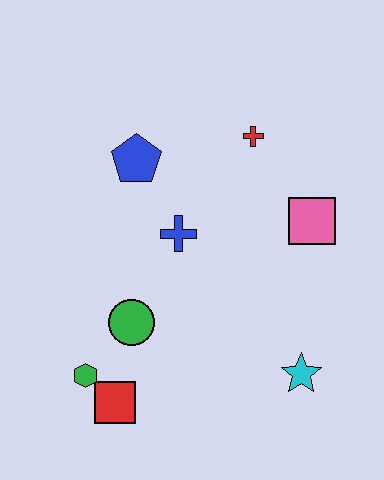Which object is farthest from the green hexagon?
The red cross is farthest from the green hexagon.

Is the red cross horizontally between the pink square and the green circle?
Yes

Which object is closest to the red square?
The green hexagon is closest to the red square.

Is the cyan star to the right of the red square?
Yes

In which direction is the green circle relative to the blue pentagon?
The green circle is below the blue pentagon.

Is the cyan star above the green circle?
No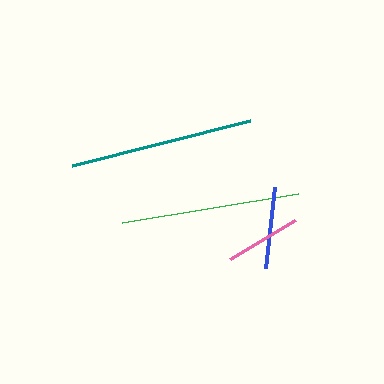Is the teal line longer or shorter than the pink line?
The teal line is longer than the pink line.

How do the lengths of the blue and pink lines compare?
The blue and pink lines are approximately the same length.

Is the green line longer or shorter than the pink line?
The green line is longer than the pink line.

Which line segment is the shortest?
The pink line is the shortest at approximately 76 pixels.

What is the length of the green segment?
The green segment is approximately 179 pixels long.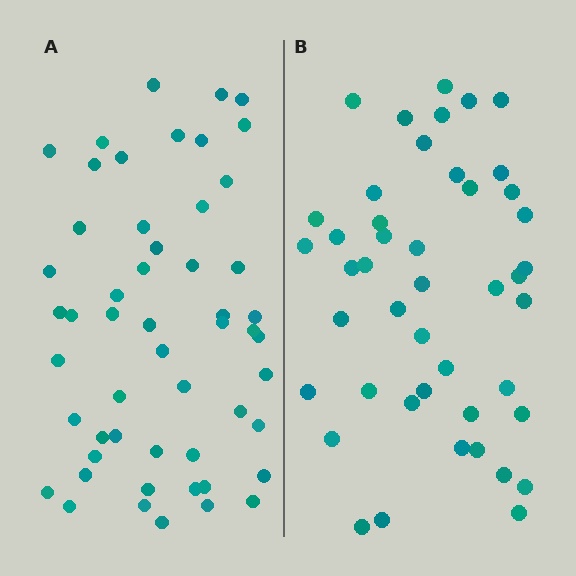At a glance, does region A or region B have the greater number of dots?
Region A (the left region) has more dots.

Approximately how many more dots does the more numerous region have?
Region A has roughly 8 or so more dots than region B.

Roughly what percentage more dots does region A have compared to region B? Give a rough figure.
About 20% more.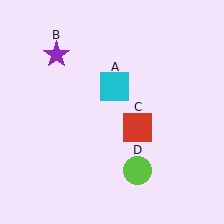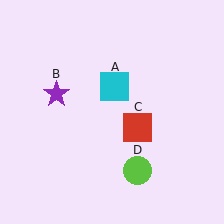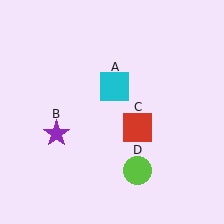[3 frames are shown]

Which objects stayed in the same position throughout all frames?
Cyan square (object A) and red square (object C) and lime circle (object D) remained stationary.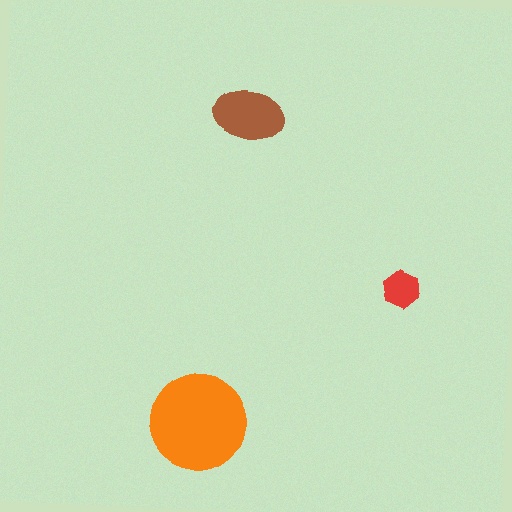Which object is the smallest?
The red hexagon.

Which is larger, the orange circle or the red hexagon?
The orange circle.